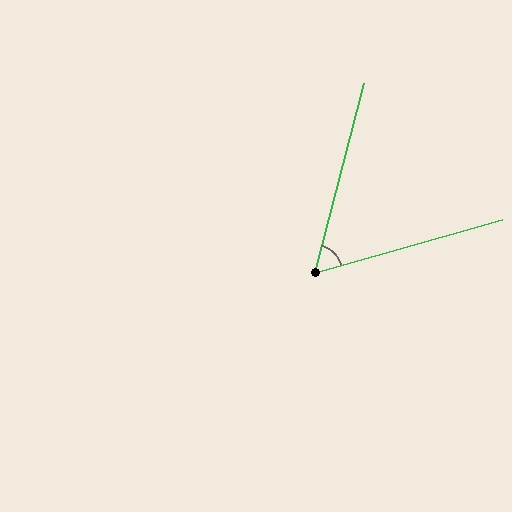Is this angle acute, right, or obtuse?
It is acute.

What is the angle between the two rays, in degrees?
Approximately 60 degrees.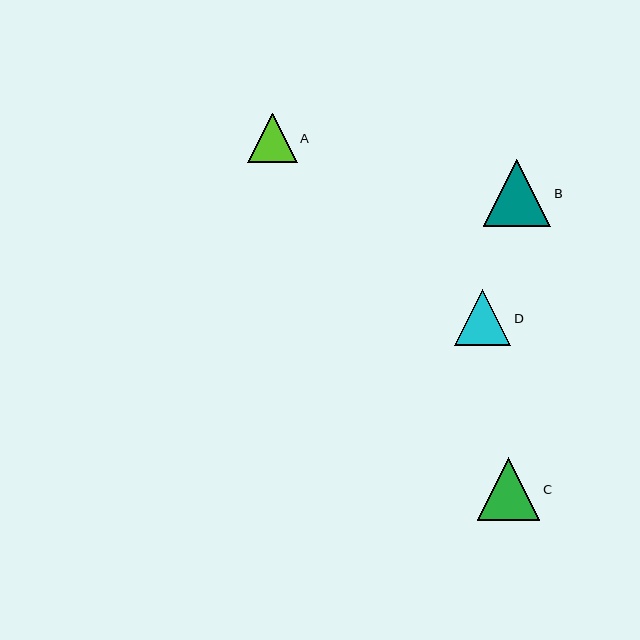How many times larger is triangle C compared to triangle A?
Triangle C is approximately 1.3 times the size of triangle A.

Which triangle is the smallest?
Triangle A is the smallest with a size of approximately 50 pixels.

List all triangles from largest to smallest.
From largest to smallest: B, C, D, A.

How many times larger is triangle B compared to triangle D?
Triangle B is approximately 1.2 times the size of triangle D.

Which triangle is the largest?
Triangle B is the largest with a size of approximately 67 pixels.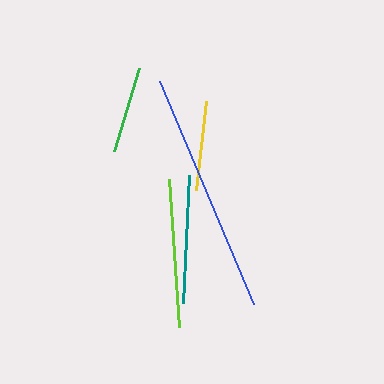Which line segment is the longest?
The blue line is the longest at approximately 241 pixels.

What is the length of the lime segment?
The lime segment is approximately 148 pixels long.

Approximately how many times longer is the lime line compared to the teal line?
The lime line is approximately 1.2 times the length of the teal line.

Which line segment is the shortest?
The green line is the shortest at approximately 86 pixels.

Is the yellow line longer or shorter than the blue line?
The blue line is longer than the yellow line.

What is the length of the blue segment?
The blue segment is approximately 241 pixels long.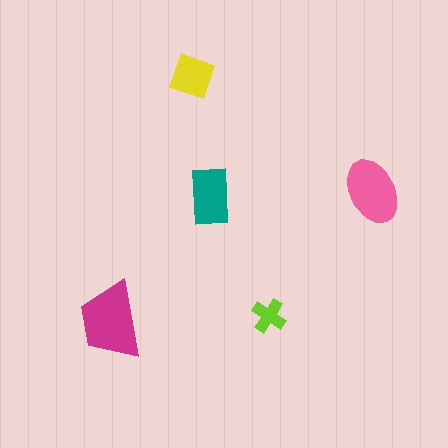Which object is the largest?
The magenta trapezoid.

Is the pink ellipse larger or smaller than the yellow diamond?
Larger.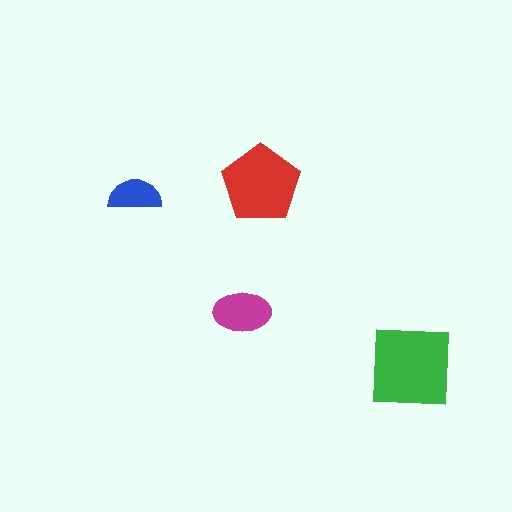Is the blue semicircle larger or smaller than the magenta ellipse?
Smaller.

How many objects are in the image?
There are 4 objects in the image.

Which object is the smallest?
The blue semicircle.